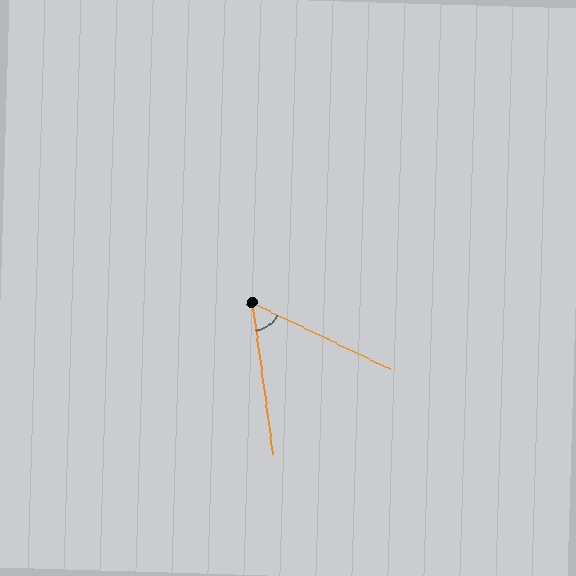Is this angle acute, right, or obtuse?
It is acute.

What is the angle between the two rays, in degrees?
Approximately 56 degrees.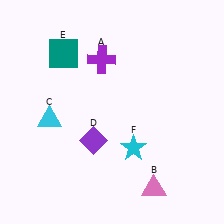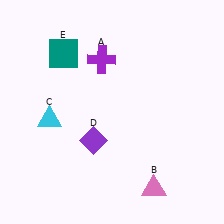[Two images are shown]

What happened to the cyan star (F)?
The cyan star (F) was removed in Image 2. It was in the bottom-right area of Image 1.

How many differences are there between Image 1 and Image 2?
There is 1 difference between the two images.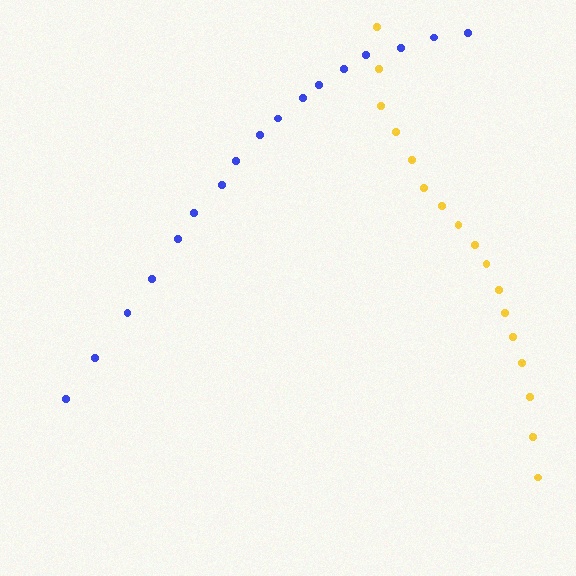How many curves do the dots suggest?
There are 2 distinct paths.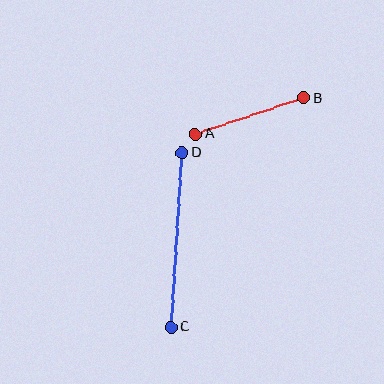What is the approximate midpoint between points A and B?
The midpoint is at approximately (250, 116) pixels.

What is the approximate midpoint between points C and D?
The midpoint is at approximately (176, 240) pixels.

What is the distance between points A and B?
The distance is approximately 114 pixels.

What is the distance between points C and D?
The distance is approximately 175 pixels.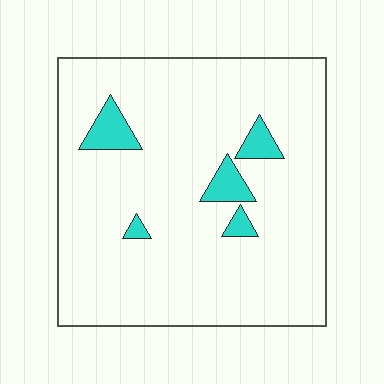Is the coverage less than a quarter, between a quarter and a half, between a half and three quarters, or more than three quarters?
Less than a quarter.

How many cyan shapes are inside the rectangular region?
5.